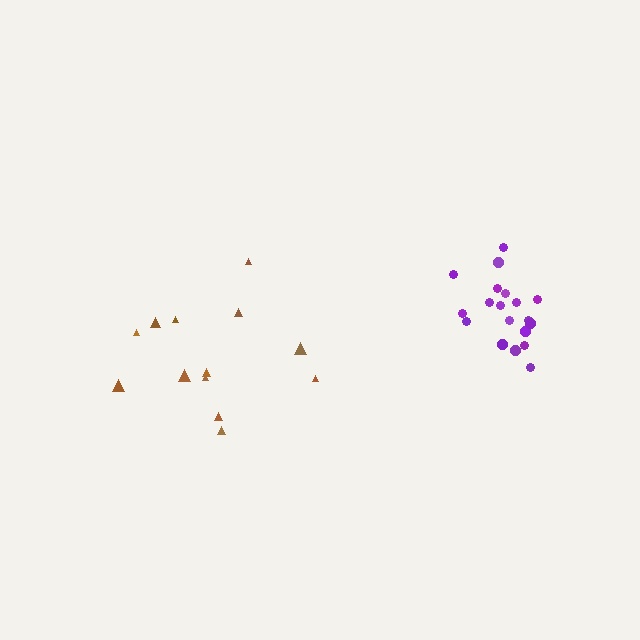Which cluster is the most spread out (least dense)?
Brown.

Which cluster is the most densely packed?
Purple.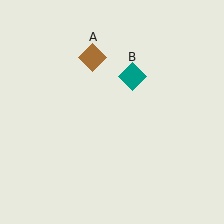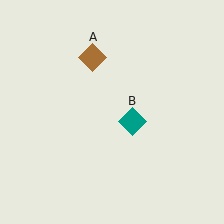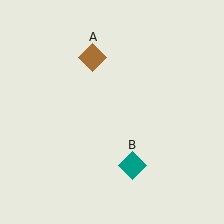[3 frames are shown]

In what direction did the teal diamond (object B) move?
The teal diamond (object B) moved down.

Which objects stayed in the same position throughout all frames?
Brown diamond (object A) remained stationary.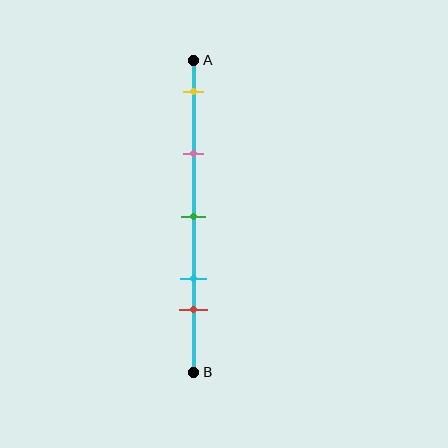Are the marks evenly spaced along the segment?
No, the marks are not evenly spaced.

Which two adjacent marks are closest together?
The cyan and red marks are the closest adjacent pair.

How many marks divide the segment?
There are 5 marks dividing the segment.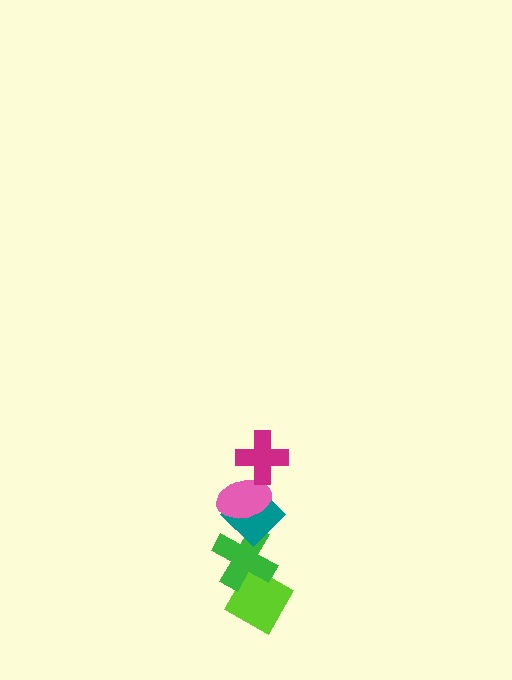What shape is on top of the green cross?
The teal diamond is on top of the green cross.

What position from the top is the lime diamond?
The lime diamond is 5th from the top.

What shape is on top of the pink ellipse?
The magenta cross is on top of the pink ellipse.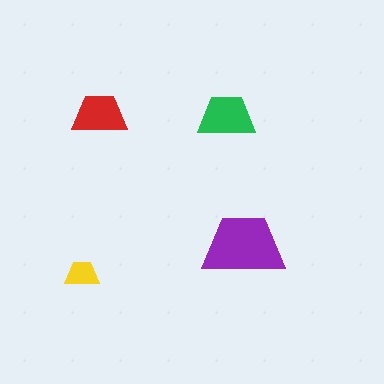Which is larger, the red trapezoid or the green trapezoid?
The green one.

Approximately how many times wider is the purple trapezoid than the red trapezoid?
About 1.5 times wider.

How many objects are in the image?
There are 4 objects in the image.